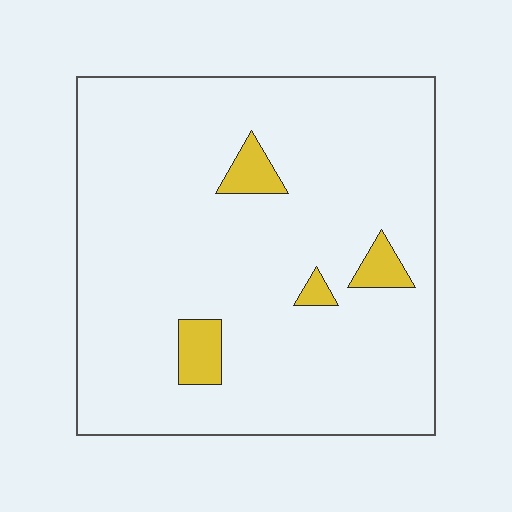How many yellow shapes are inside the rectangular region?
4.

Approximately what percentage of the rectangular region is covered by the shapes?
Approximately 5%.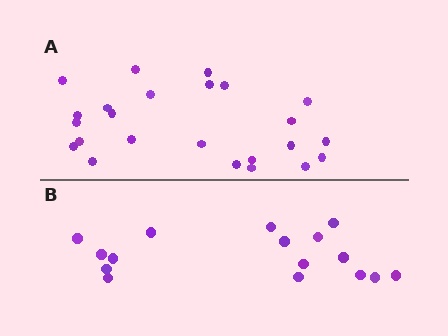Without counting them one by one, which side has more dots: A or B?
Region A (the top region) has more dots.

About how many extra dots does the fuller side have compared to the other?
Region A has roughly 8 or so more dots than region B.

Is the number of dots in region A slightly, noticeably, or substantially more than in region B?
Region A has substantially more. The ratio is roughly 1.5 to 1.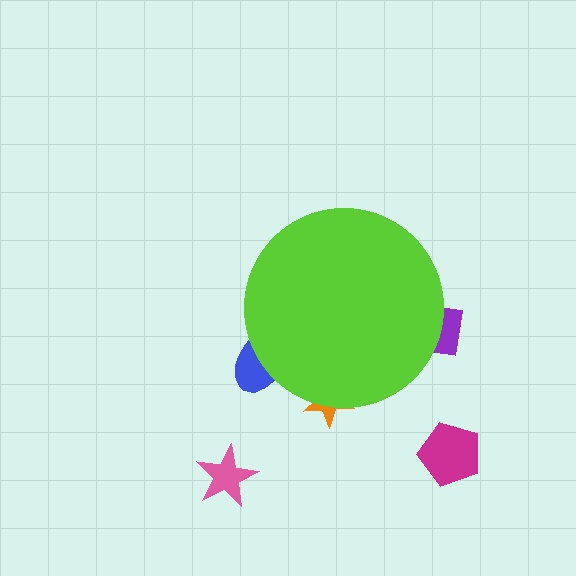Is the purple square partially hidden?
Yes, the purple square is partially hidden behind the lime circle.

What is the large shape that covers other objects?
A lime circle.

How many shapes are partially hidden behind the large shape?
3 shapes are partially hidden.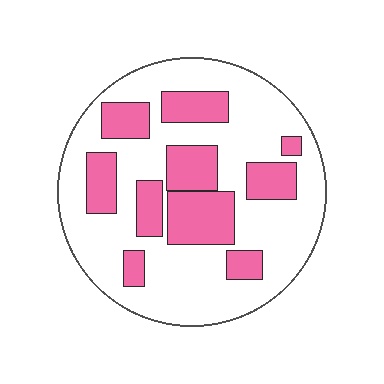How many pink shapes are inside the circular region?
10.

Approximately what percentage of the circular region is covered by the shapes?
Approximately 30%.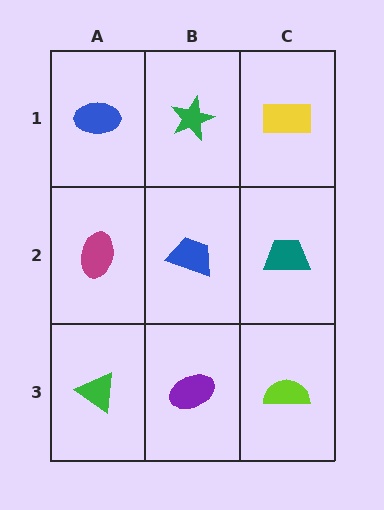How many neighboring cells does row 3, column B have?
3.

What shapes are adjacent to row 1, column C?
A teal trapezoid (row 2, column C), a green star (row 1, column B).